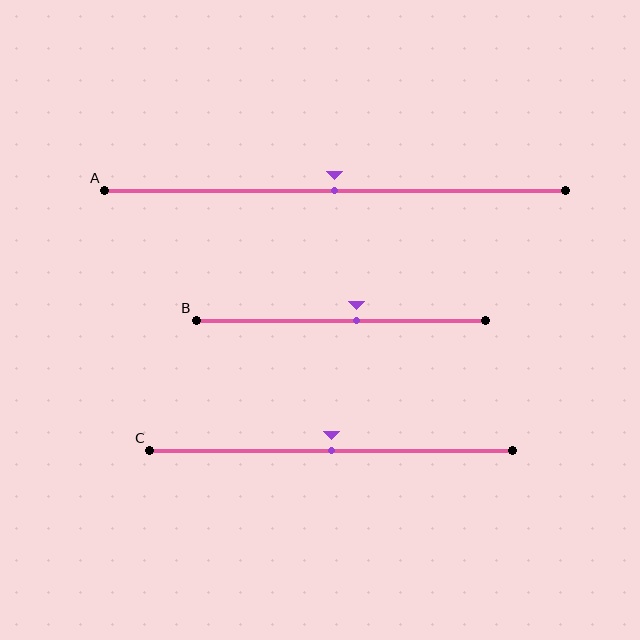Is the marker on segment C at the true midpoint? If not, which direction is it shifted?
Yes, the marker on segment C is at the true midpoint.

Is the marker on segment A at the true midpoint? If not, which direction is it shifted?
Yes, the marker on segment A is at the true midpoint.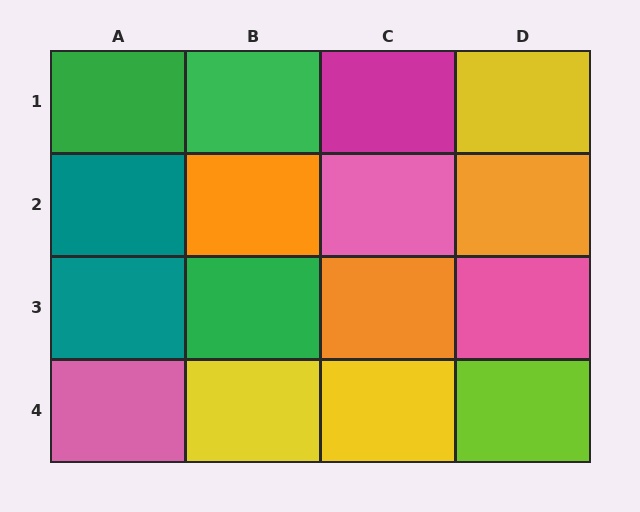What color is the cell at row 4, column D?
Lime.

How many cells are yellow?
3 cells are yellow.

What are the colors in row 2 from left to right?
Teal, orange, pink, orange.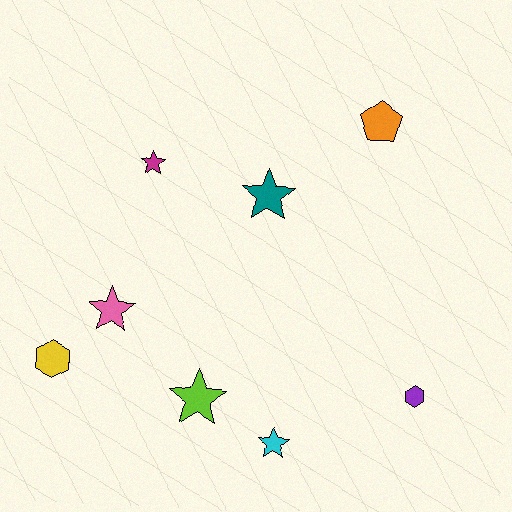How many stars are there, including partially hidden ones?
There are 5 stars.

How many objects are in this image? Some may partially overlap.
There are 8 objects.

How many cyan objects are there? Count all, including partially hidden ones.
There is 1 cyan object.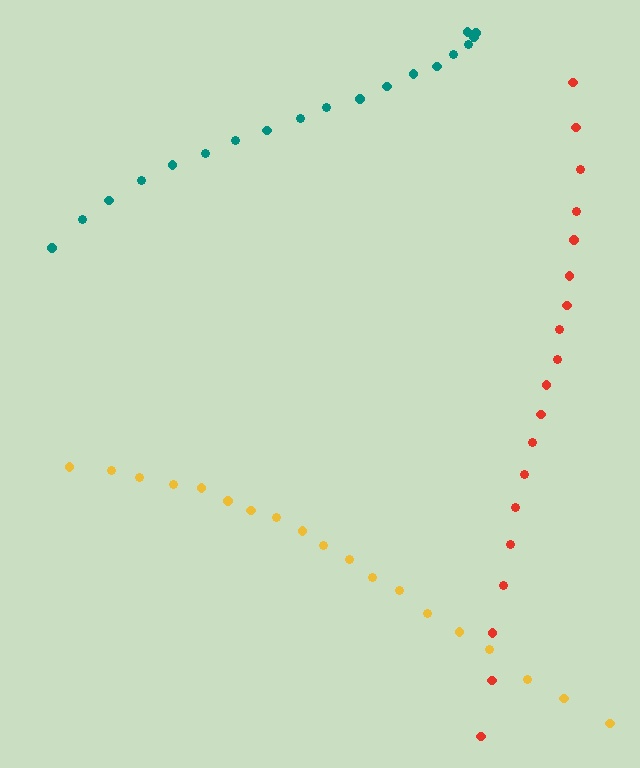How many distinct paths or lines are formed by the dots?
There are 3 distinct paths.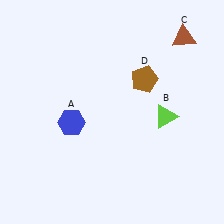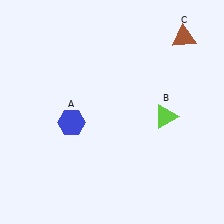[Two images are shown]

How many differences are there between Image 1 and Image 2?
There is 1 difference between the two images.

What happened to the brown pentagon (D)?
The brown pentagon (D) was removed in Image 2. It was in the top-right area of Image 1.